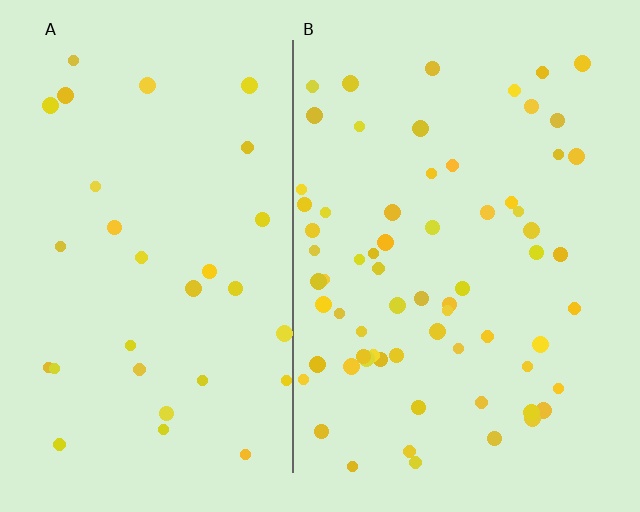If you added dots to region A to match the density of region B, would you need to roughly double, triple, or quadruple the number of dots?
Approximately double.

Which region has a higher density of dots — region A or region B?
B (the right).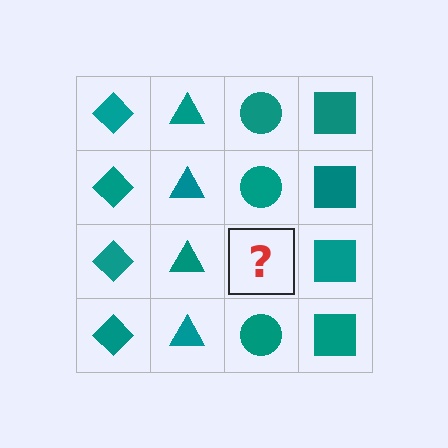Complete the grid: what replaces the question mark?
The question mark should be replaced with a teal circle.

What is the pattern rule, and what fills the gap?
The rule is that each column has a consistent shape. The gap should be filled with a teal circle.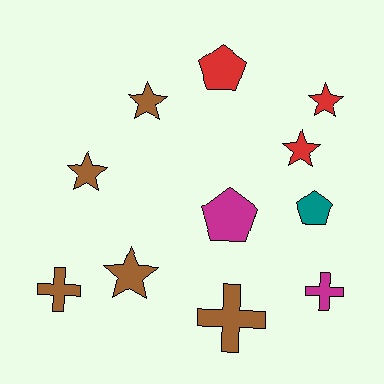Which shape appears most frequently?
Star, with 5 objects.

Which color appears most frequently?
Brown, with 5 objects.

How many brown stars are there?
There are 3 brown stars.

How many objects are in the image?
There are 11 objects.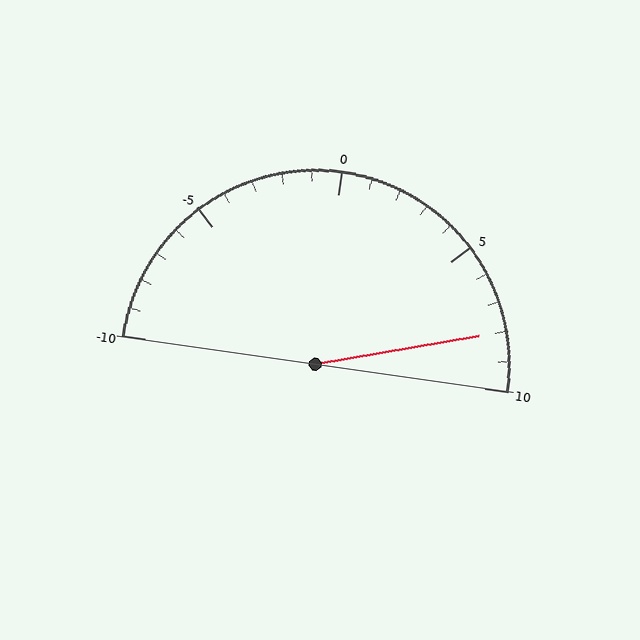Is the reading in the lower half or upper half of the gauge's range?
The reading is in the upper half of the range (-10 to 10).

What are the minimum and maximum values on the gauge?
The gauge ranges from -10 to 10.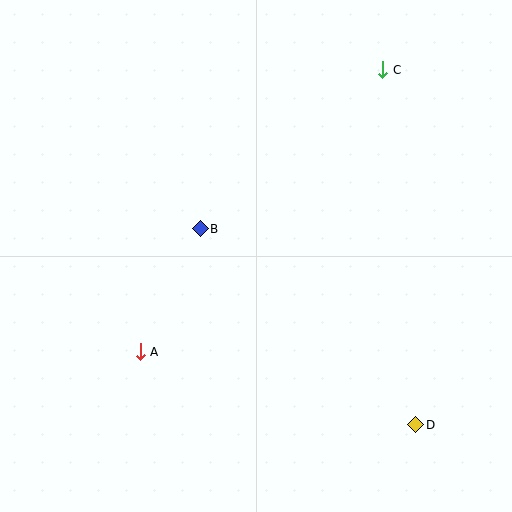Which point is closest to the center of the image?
Point B at (200, 229) is closest to the center.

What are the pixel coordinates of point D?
Point D is at (416, 425).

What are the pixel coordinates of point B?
Point B is at (200, 229).